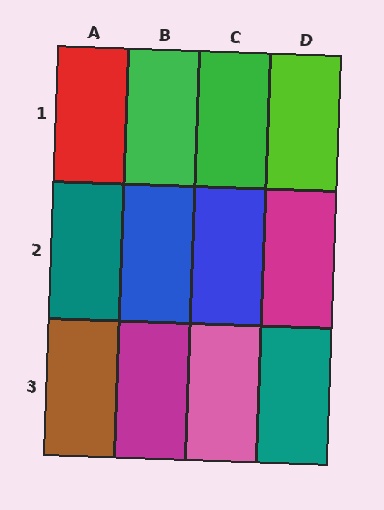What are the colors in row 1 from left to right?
Red, green, green, lime.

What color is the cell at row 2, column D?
Magenta.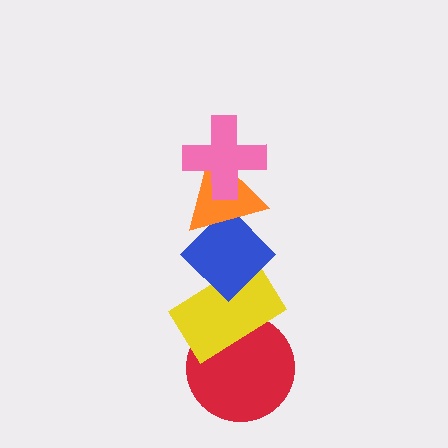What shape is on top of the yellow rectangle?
The blue diamond is on top of the yellow rectangle.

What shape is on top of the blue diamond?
The orange triangle is on top of the blue diamond.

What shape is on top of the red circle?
The yellow rectangle is on top of the red circle.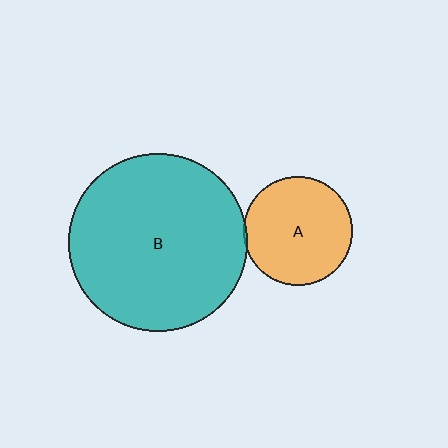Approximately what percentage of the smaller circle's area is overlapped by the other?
Approximately 5%.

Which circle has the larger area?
Circle B (teal).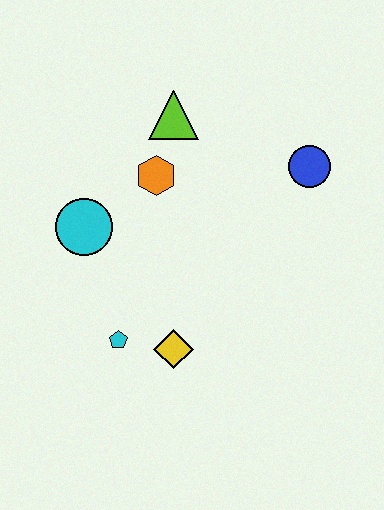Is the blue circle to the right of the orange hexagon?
Yes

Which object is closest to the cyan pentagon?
The yellow diamond is closest to the cyan pentagon.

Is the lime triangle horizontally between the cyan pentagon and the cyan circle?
No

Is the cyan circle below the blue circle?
Yes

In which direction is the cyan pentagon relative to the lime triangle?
The cyan pentagon is below the lime triangle.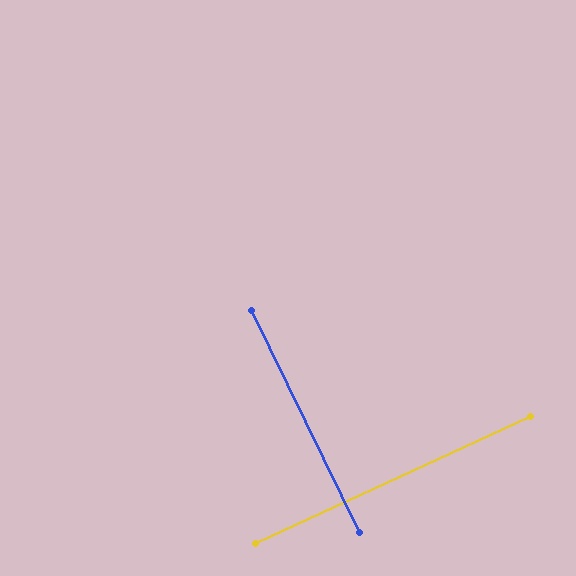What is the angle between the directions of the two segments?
Approximately 89 degrees.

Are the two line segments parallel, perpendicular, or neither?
Perpendicular — they meet at approximately 89°.